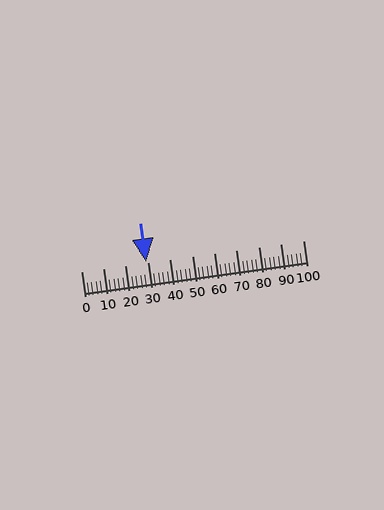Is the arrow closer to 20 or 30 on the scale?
The arrow is closer to 30.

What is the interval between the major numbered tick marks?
The major tick marks are spaced 10 units apart.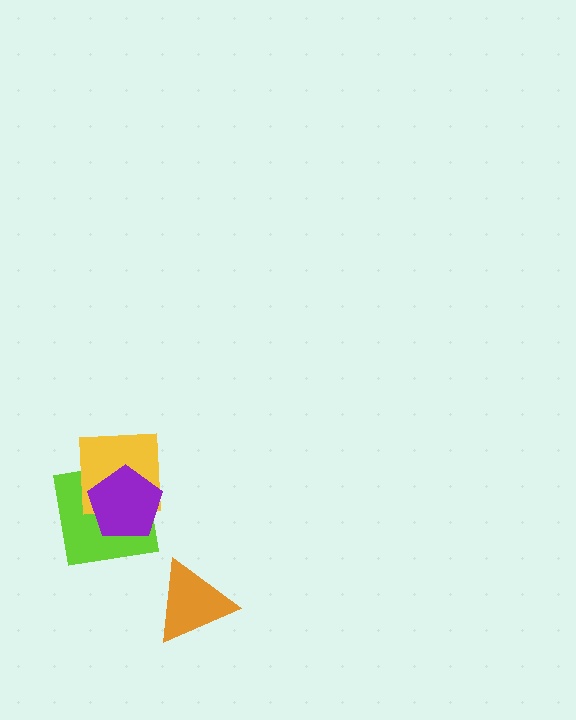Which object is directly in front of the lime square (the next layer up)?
The yellow square is directly in front of the lime square.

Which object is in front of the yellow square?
The purple pentagon is in front of the yellow square.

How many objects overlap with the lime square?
2 objects overlap with the lime square.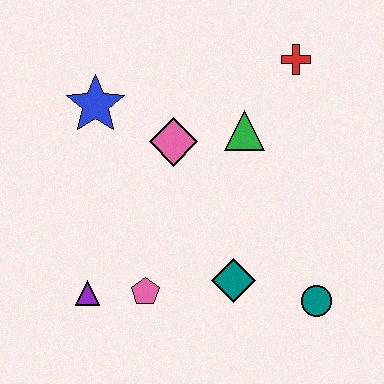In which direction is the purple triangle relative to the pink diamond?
The purple triangle is below the pink diamond.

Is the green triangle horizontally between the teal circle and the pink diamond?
Yes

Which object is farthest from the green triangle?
The purple triangle is farthest from the green triangle.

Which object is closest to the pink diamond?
The green triangle is closest to the pink diamond.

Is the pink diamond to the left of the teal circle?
Yes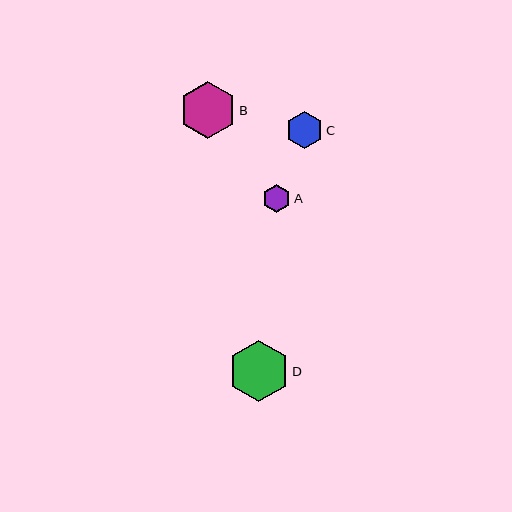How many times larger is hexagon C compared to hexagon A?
Hexagon C is approximately 1.3 times the size of hexagon A.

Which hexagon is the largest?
Hexagon D is the largest with a size of approximately 61 pixels.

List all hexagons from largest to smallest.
From largest to smallest: D, B, C, A.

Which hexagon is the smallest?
Hexagon A is the smallest with a size of approximately 28 pixels.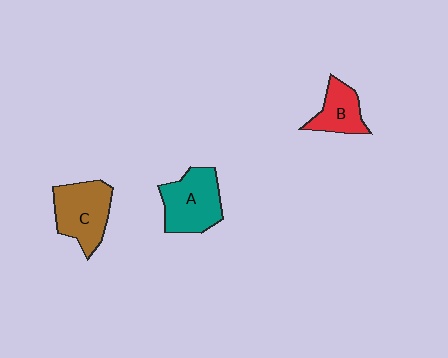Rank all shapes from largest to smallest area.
From largest to smallest: A (teal), C (brown), B (red).